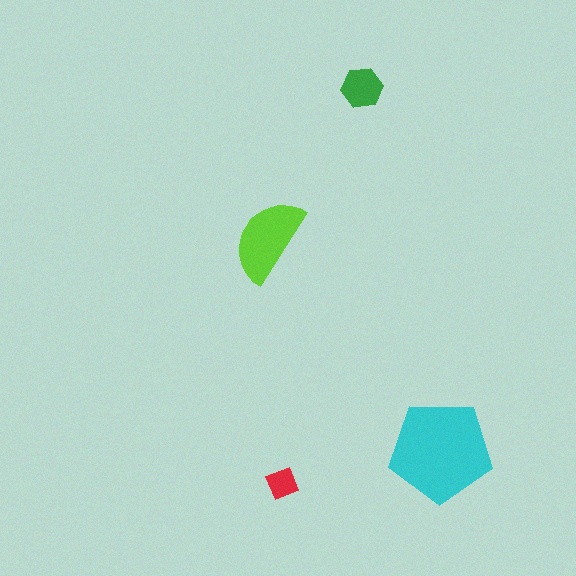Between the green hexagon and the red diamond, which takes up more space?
The green hexagon.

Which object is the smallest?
The red diamond.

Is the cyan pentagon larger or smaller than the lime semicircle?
Larger.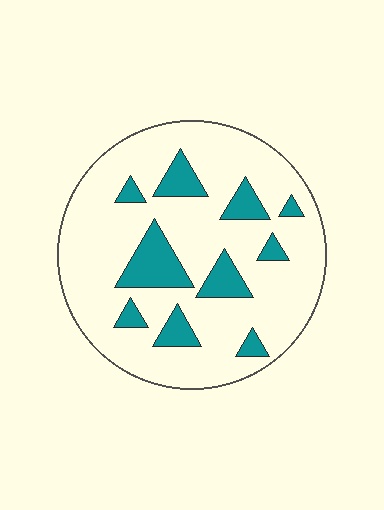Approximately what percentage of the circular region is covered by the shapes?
Approximately 20%.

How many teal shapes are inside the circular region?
10.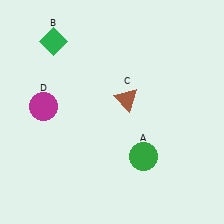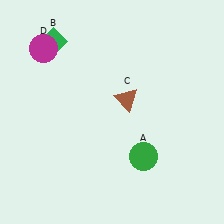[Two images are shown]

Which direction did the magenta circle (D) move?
The magenta circle (D) moved up.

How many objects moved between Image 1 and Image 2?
1 object moved between the two images.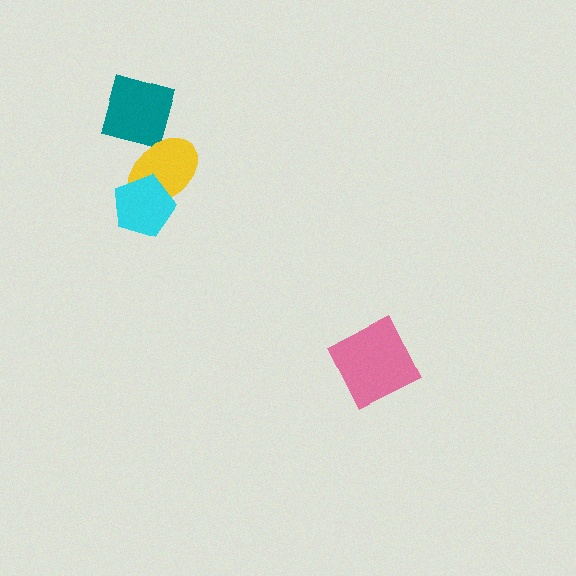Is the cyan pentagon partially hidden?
No, no other shape covers it.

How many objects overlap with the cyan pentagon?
1 object overlaps with the cyan pentagon.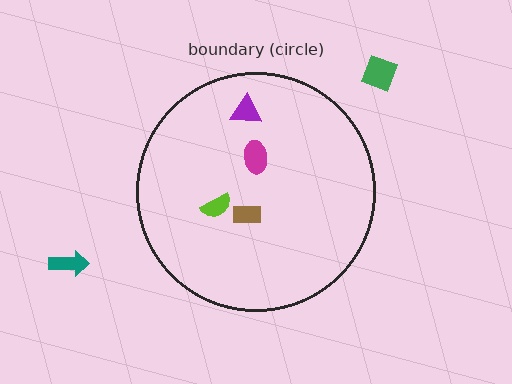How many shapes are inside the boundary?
4 inside, 2 outside.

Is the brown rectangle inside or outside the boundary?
Inside.